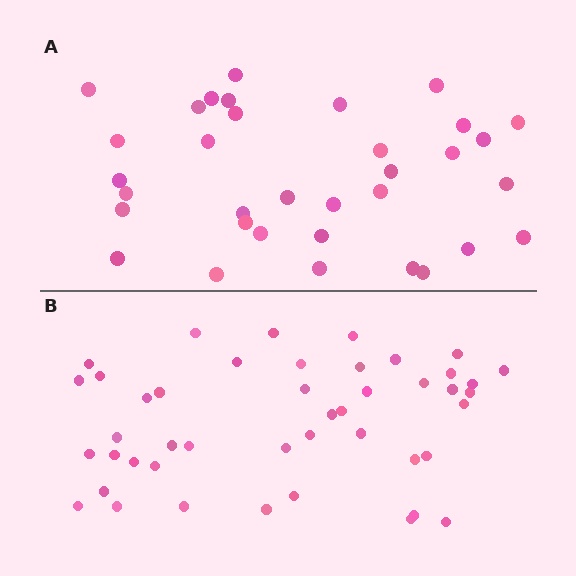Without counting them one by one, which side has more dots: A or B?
Region B (the bottom region) has more dots.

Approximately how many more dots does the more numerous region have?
Region B has roughly 12 or so more dots than region A.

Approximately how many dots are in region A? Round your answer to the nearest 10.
About 30 dots. (The exact count is 34, which rounds to 30.)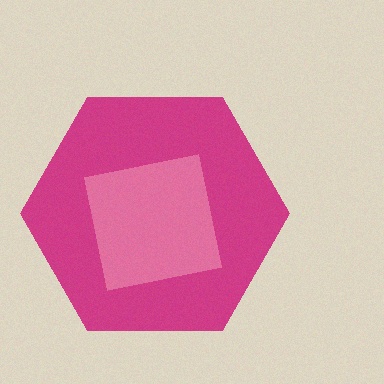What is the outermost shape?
The magenta hexagon.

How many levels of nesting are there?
2.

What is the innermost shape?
The pink square.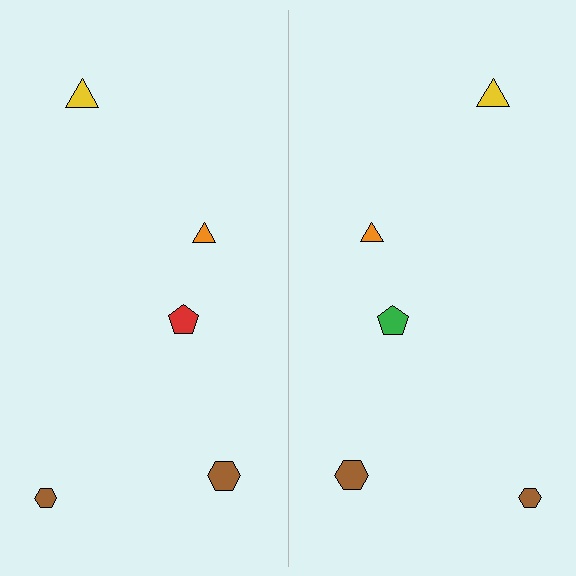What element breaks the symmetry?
The green pentagon on the right side breaks the symmetry — its mirror counterpart is red.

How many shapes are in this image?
There are 10 shapes in this image.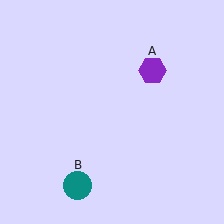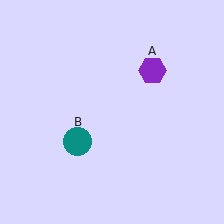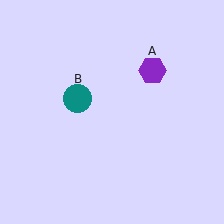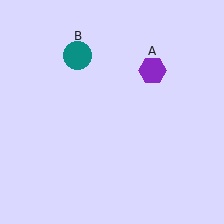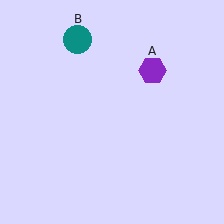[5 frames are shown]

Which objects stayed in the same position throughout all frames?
Purple hexagon (object A) remained stationary.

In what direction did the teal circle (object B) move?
The teal circle (object B) moved up.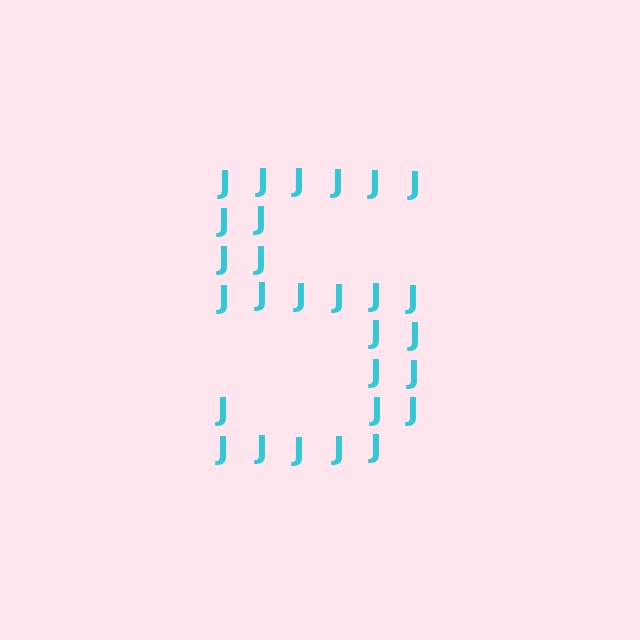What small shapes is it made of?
It is made of small letter J's.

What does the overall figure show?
The overall figure shows the digit 5.